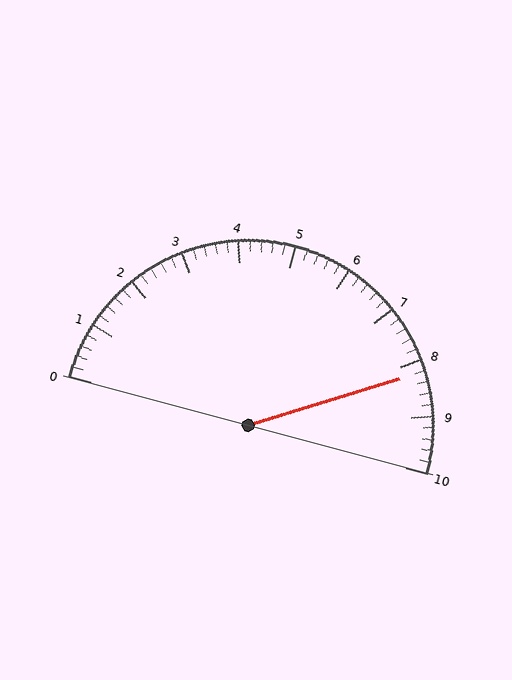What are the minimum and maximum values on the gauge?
The gauge ranges from 0 to 10.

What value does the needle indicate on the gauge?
The needle indicates approximately 8.2.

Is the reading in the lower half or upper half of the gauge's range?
The reading is in the upper half of the range (0 to 10).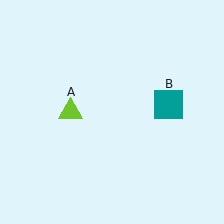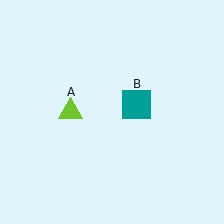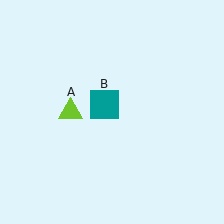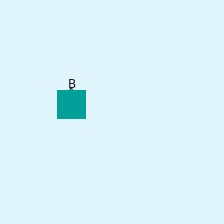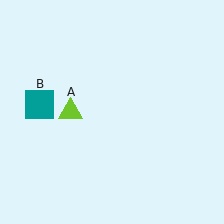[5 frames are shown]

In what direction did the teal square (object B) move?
The teal square (object B) moved left.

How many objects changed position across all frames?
1 object changed position: teal square (object B).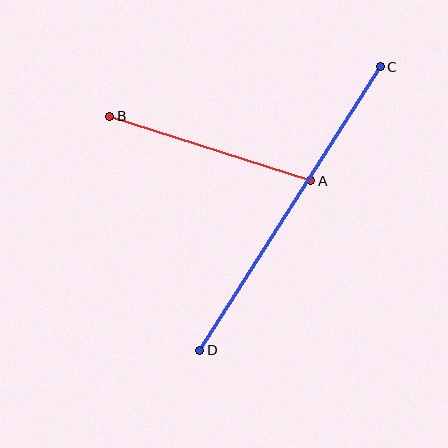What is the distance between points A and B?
The distance is approximately 211 pixels.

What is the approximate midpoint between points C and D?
The midpoint is at approximately (290, 209) pixels.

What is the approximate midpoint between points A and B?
The midpoint is at approximately (210, 148) pixels.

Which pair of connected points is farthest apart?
Points C and D are farthest apart.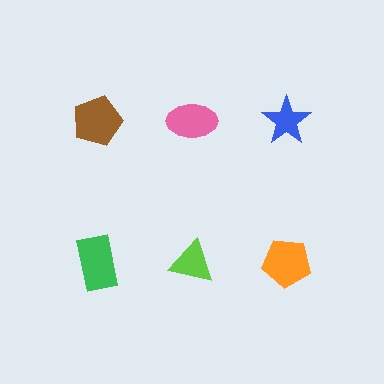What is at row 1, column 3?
A blue star.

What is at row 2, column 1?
A green rectangle.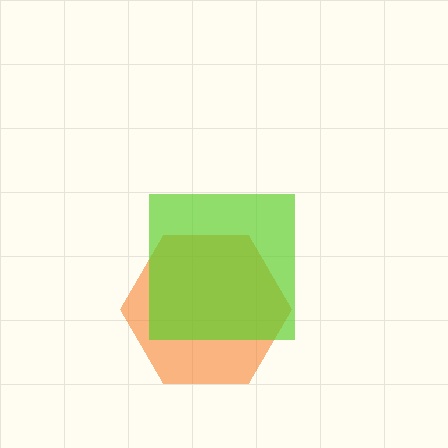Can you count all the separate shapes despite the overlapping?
Yes, there are 2 separate shapes.